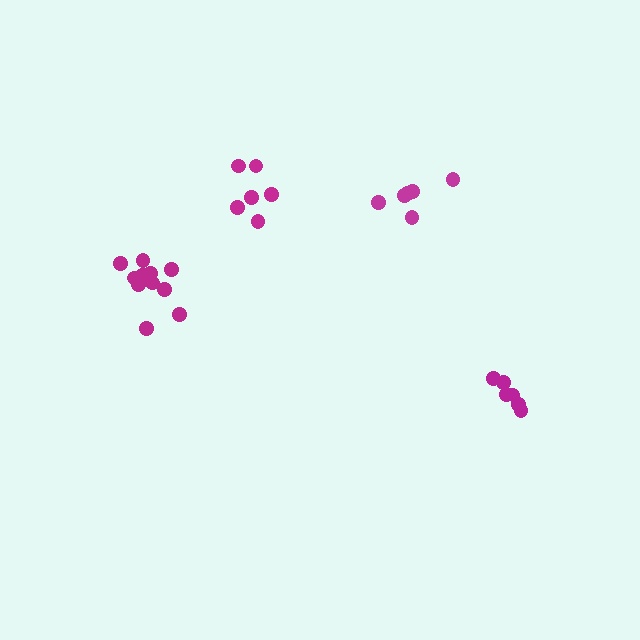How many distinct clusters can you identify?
There are 4 distinct clusters.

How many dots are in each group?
Group 1: 6 dots, Group 2: 12 dots, Group 3: 6 dots, Group 4: 6 dots (30 total).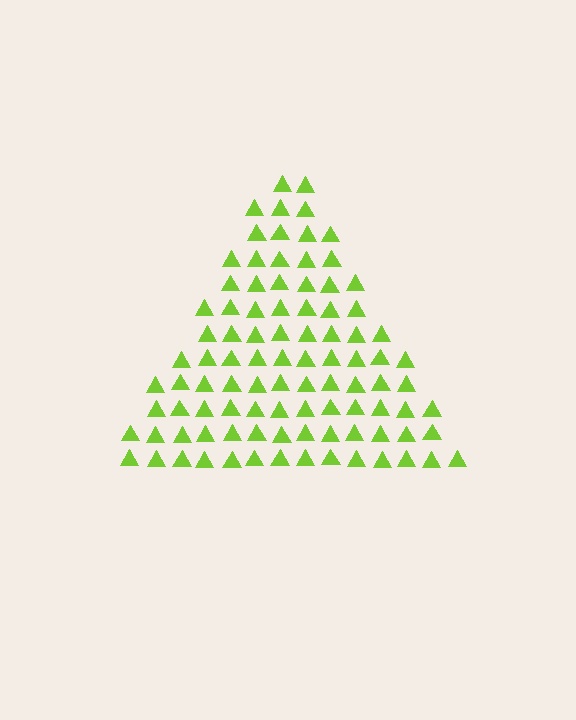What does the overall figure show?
The overall figure shows a triangle.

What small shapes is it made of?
It is made of small triangles.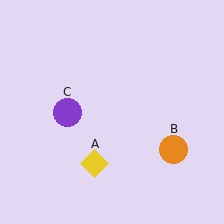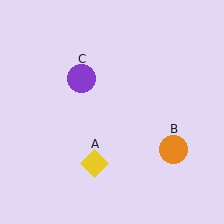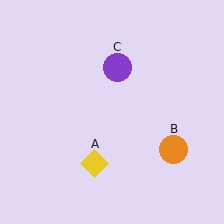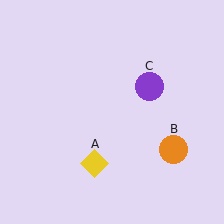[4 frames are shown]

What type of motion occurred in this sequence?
The purple circle (object C) rotated clockwise around the center of the scene.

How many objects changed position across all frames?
1 object changed position: purple circle (object C).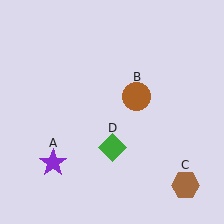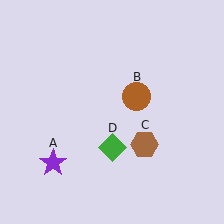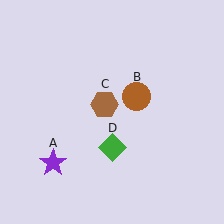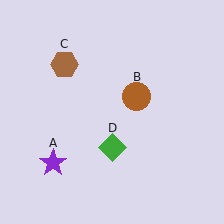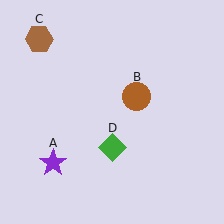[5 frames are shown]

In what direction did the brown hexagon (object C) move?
The brown hexagon (object C) moved up and to the left.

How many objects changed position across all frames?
1 object changed position: brown hexagon (object C).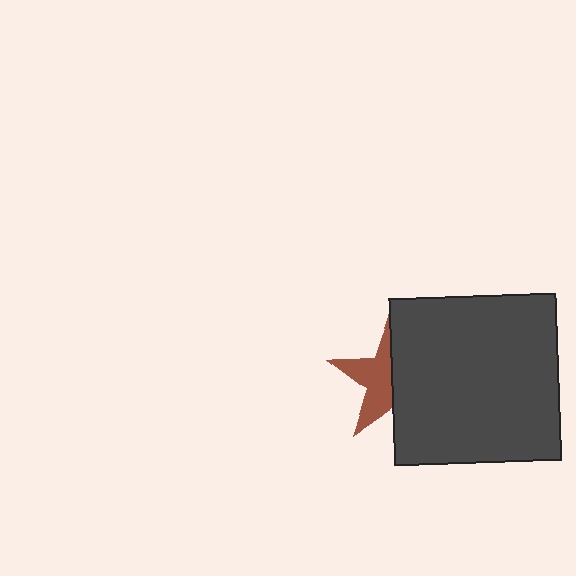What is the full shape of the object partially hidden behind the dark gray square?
The partially hidden object is a brown star.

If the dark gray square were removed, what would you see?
You would see the complete brown star.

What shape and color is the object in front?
The object in front is a dark gray square.